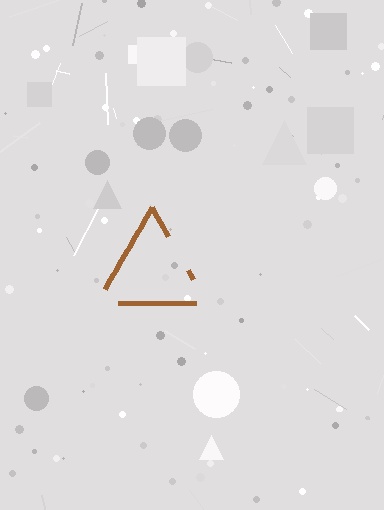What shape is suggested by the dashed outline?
The dashed outline suggests a triangle.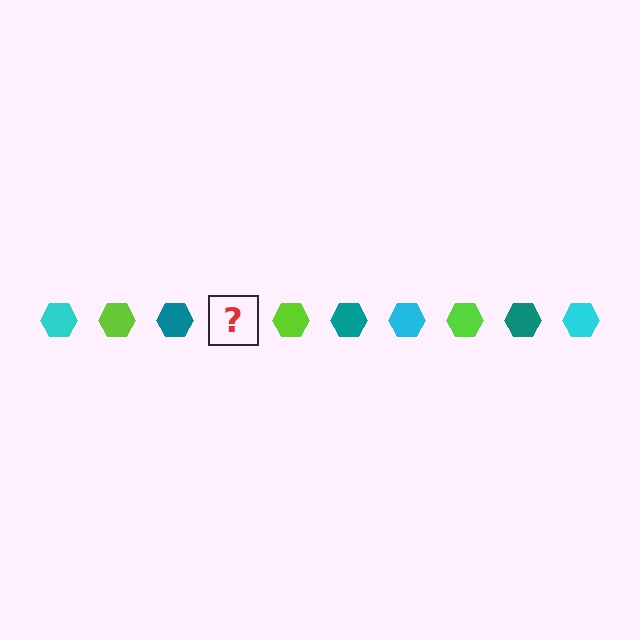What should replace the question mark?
The question mark should be replaced with a cyan hexagon.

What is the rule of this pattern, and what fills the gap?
The rule is that the pattern cycles through cyan, lime, teal hexagons. The gap should be filled with a cyan hexagon.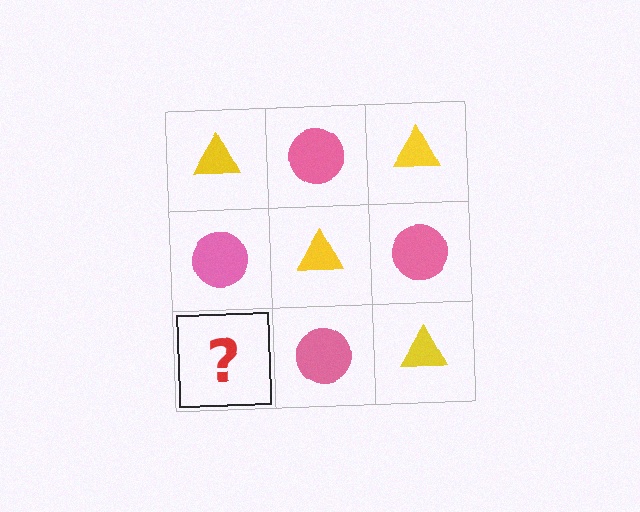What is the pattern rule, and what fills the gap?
The rule is that it alternates yellow triangle and pink circle in a checkerboard pattern. The gap should be filled with a yellow triangle.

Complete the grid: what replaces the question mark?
The question mark should be replaced with a yellow triangle.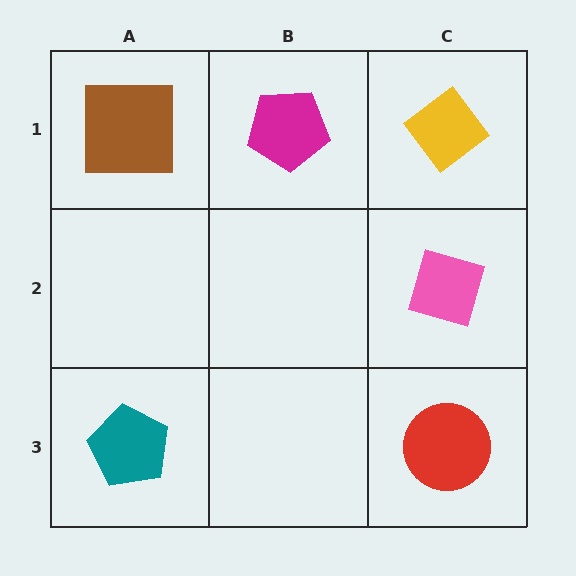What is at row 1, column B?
A magenta pentagon.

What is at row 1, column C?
A yellow diamond.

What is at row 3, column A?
A teal pentagon.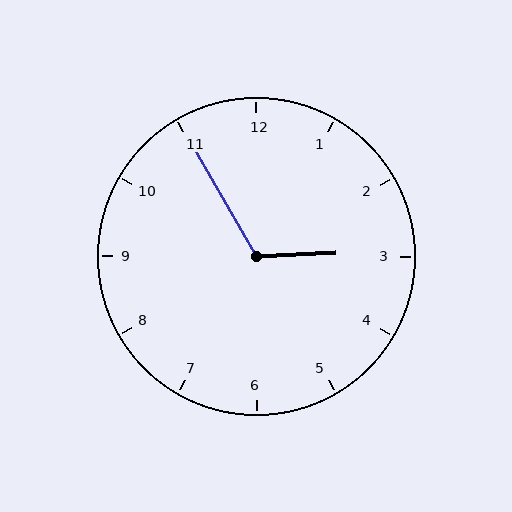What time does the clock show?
2:55.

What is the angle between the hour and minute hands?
Approximately 118 degrees.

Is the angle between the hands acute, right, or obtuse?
It is obtuse.